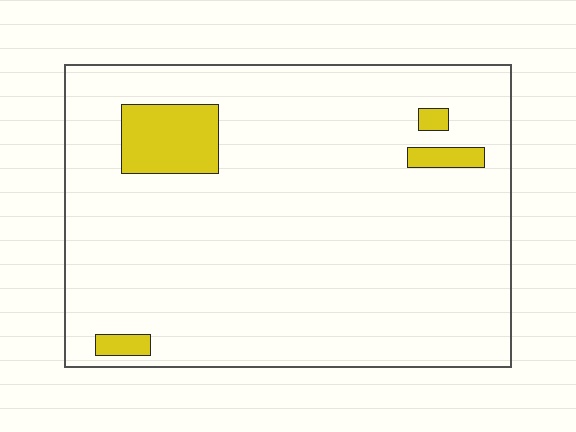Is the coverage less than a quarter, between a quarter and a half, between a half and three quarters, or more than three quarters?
Less than a quarter.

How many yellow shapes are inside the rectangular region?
4.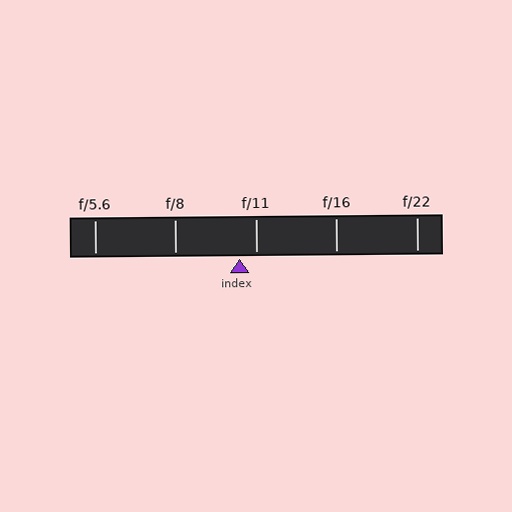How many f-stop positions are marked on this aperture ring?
There are 5 f-stop positions marked.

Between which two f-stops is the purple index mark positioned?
The index mark is between f/8 and f/11.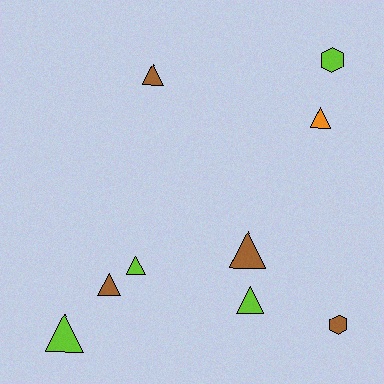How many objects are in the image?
There are 9 objects.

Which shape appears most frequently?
Triangle, with 7 objects.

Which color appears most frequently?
Brown, with 4 objects.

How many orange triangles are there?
There is 1 orange triangle.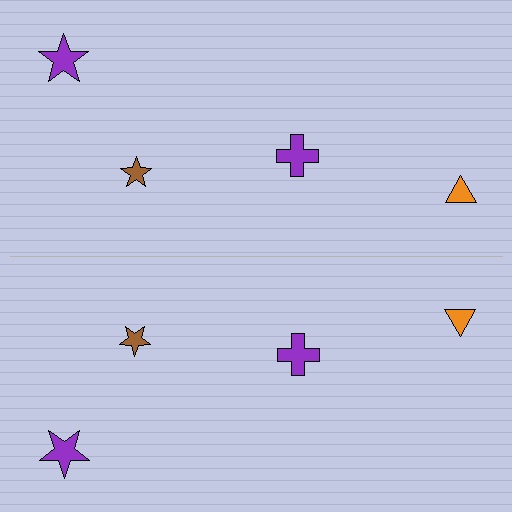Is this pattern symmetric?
Yes, this pattern has bilateral (reflection) symmetry.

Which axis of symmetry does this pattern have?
The pattern has a horizontal axis of symmetry running through the center of the image.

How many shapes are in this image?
There are 8 shapes in this image.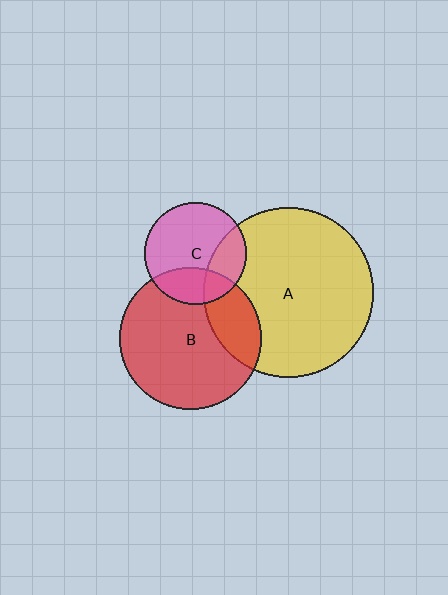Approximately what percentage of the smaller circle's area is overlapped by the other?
Approximately 25%.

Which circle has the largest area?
Circle A (yellow).